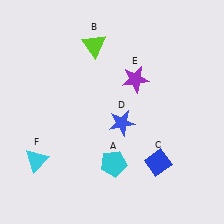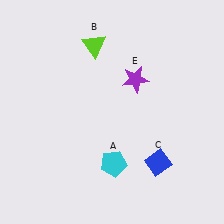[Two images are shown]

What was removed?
The blue star (D), the cyan triangle (F) were removed in Image 2.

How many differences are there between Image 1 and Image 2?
There are 2 differences between the two images.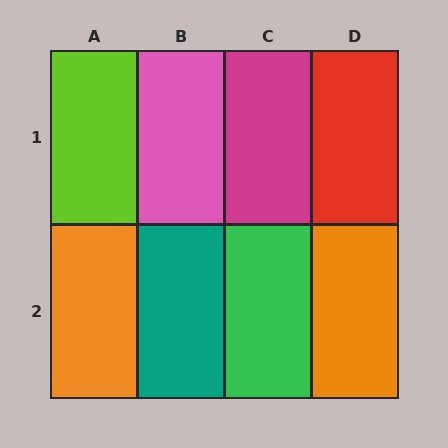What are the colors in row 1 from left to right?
Lime, pink, magenta, red.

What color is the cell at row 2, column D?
Orange.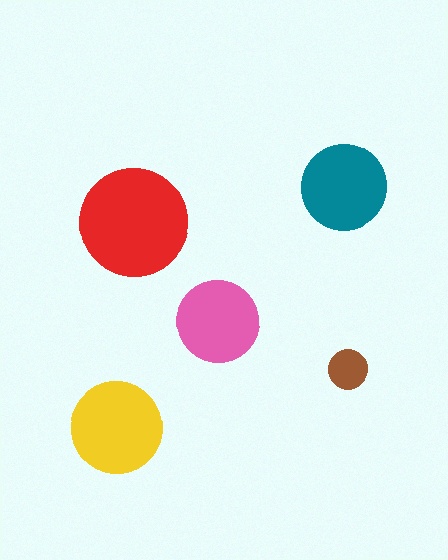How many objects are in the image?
There are 5 objects in the image.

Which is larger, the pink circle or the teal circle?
The teal one.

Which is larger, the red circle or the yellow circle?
The red one.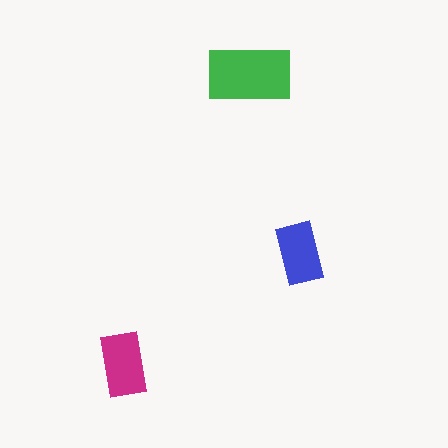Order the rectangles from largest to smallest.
the green one, the magenta one, the blue one.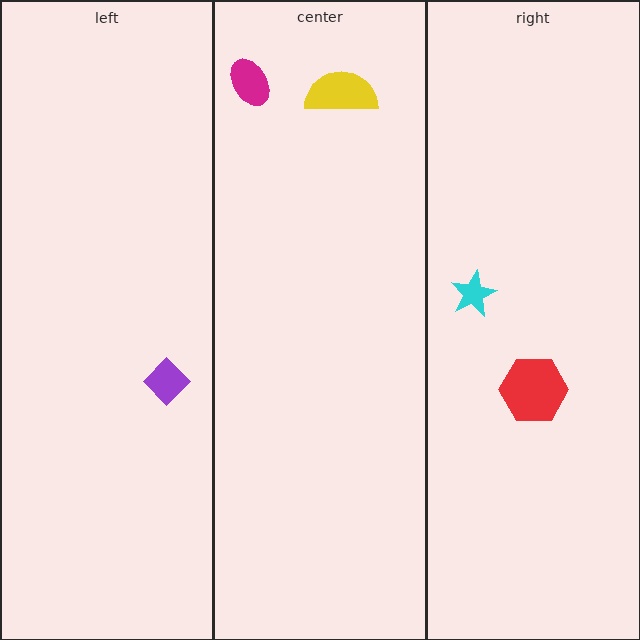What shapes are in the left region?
The purple diamond.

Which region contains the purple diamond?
The left region.